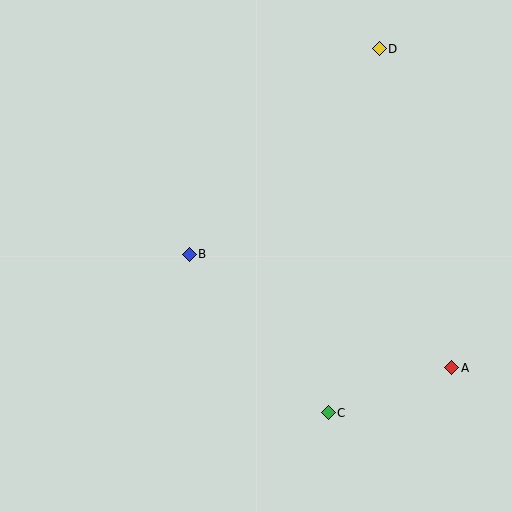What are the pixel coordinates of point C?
Point C is at (328, 413).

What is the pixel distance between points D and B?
The distance between D and B is 280 pixels.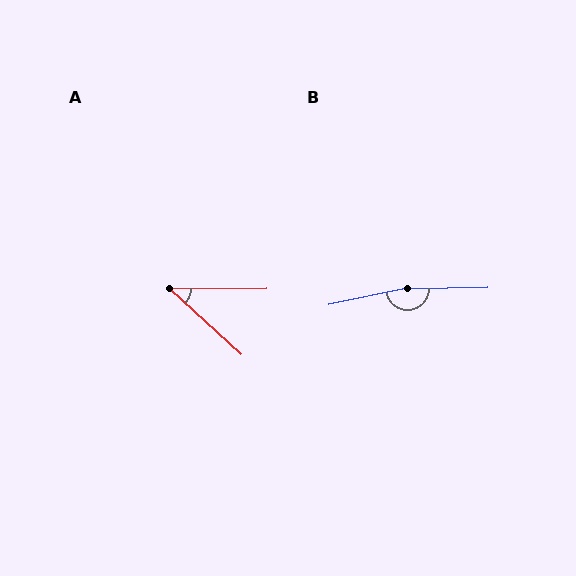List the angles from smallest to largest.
A (43°), B (169°).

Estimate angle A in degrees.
Approximately 43 degrees.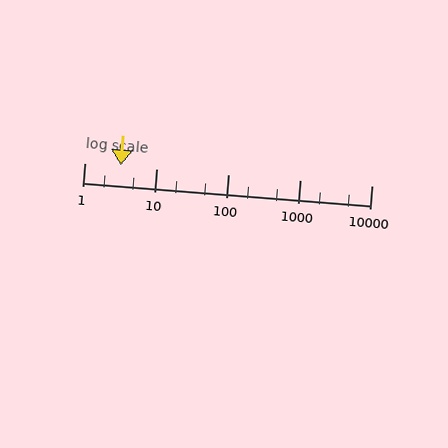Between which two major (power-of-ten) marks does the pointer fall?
The pointer is between 1 and 10.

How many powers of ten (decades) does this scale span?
The scale spans 4 decades, from 1 to 10000.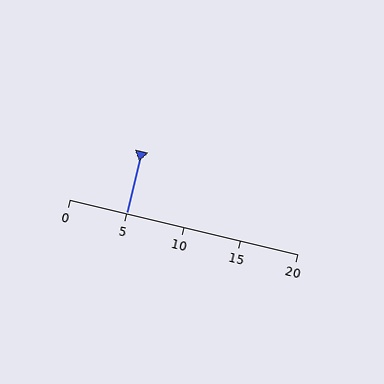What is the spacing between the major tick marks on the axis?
The major ticks are spaced 5 apart.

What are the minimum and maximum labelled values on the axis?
The axis runs from 0 to 20.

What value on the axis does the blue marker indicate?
The marker indicates approximately 5.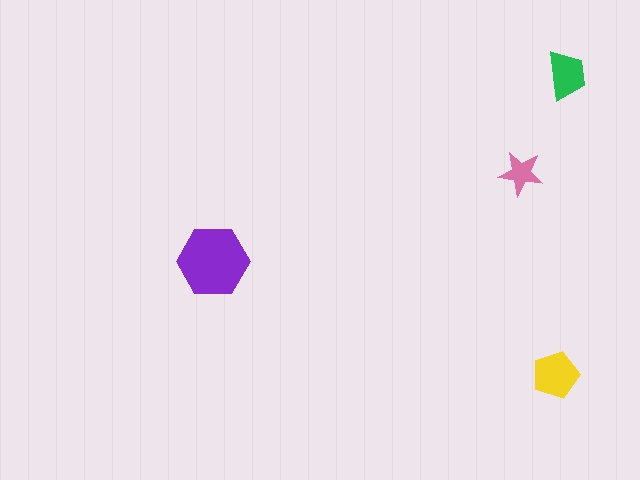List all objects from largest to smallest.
The purple hexagon, the yellow pentagon, the green trapezoid, the pink star.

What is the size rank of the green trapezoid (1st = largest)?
3rd.